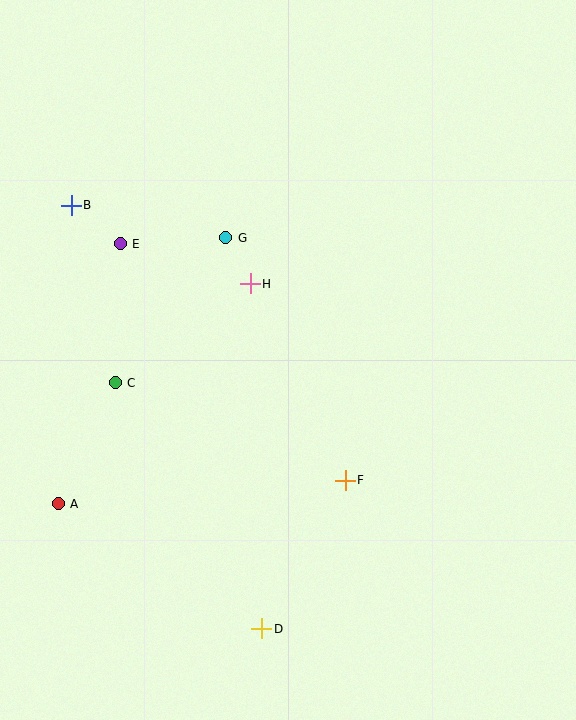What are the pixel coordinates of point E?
Point E is at (120, 244).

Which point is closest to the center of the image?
Point H at (250, 284) is closest to the center.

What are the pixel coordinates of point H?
Point H is at (250, 284).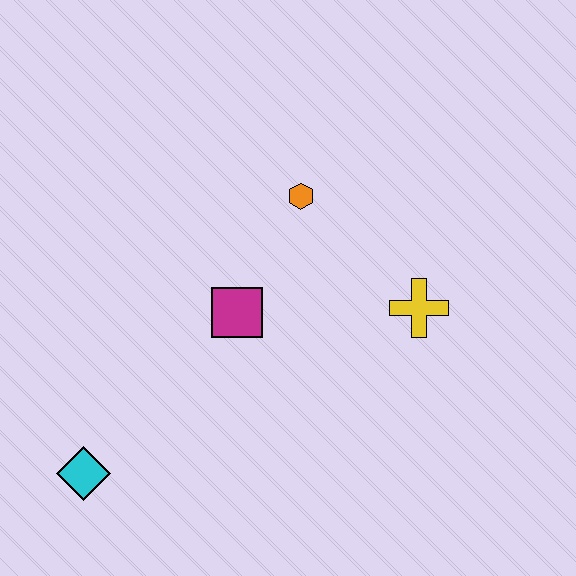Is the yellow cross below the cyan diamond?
No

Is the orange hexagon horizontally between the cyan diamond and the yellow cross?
Yes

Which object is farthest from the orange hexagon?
The cyan diamond is farthest from the orange hexagon.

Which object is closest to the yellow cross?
The orange hexagon is closest to the yellow cross.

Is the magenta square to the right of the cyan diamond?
Yes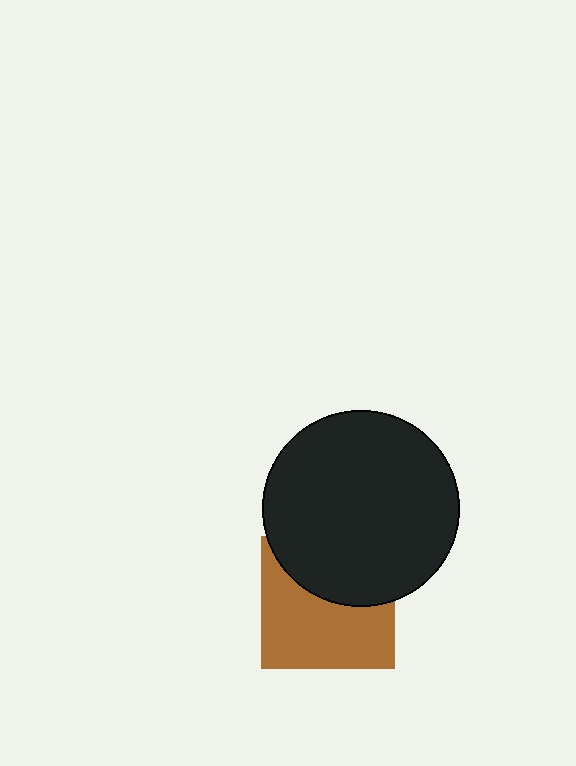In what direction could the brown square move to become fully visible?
The brown square could move down. That would shift it out from behind the black circle entirely.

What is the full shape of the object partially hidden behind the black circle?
The partially hidden object is a brown square.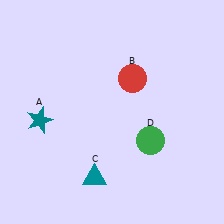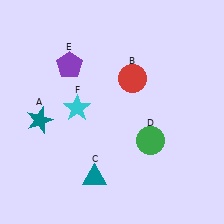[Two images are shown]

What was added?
A purple pentagon (E), a cyan star (F) were added in Image 2.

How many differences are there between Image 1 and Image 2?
There are 2 differences between the two images.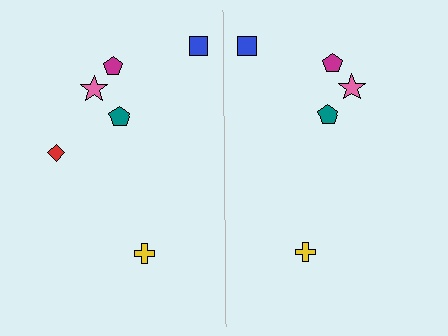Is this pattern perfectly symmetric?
No, the pattern is not perfectly symmetric. A red diamond is missing from the right side.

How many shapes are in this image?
There are 11 shapes in this image.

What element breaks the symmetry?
A red diamond is missing from the right side.